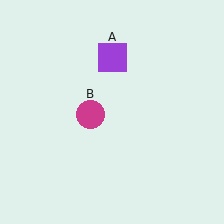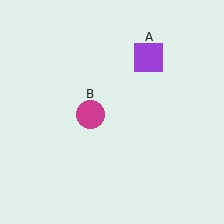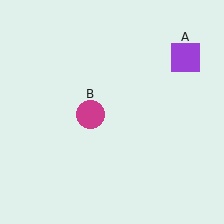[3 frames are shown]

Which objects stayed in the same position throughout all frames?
Magenta circle (object B) remained stationary.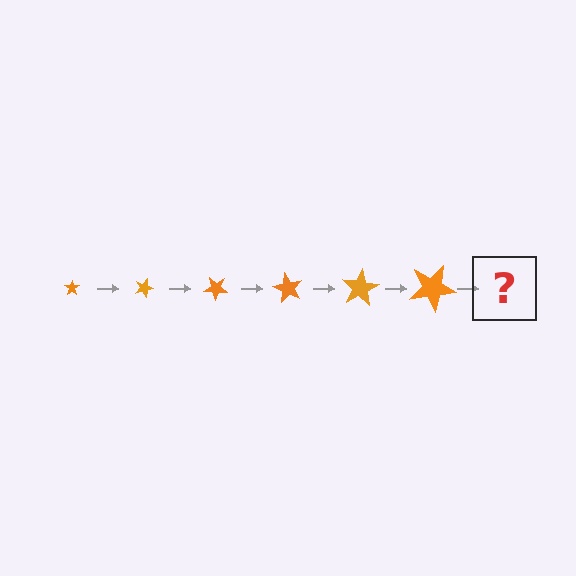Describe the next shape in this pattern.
It should be a star, larger than the previous one and rotated 120 degrees from the start.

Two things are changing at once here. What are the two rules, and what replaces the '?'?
The two rules are that the star grows larger each step and it rotates 20 degrees each step. The '?' should be a star, larger than the previous one and rotated 120 degrees from the start.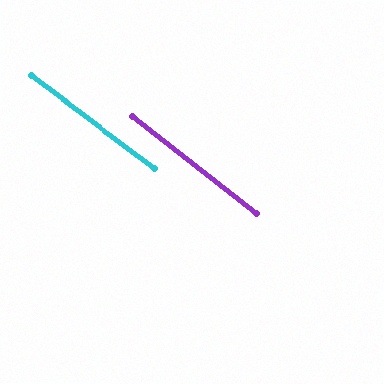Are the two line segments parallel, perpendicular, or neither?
Parallel — their directions differ by only 1.4°.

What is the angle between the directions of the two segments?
Approximately 1 degree.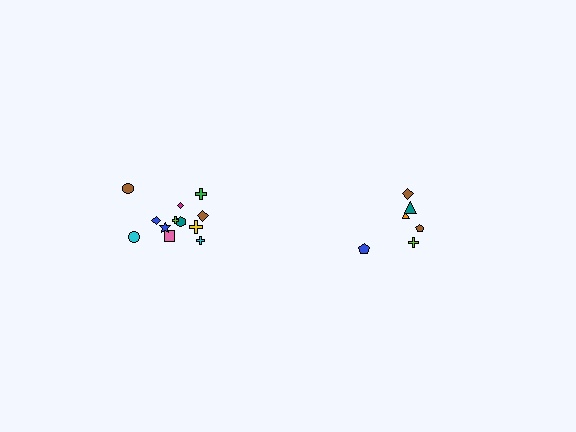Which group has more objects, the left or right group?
The left group.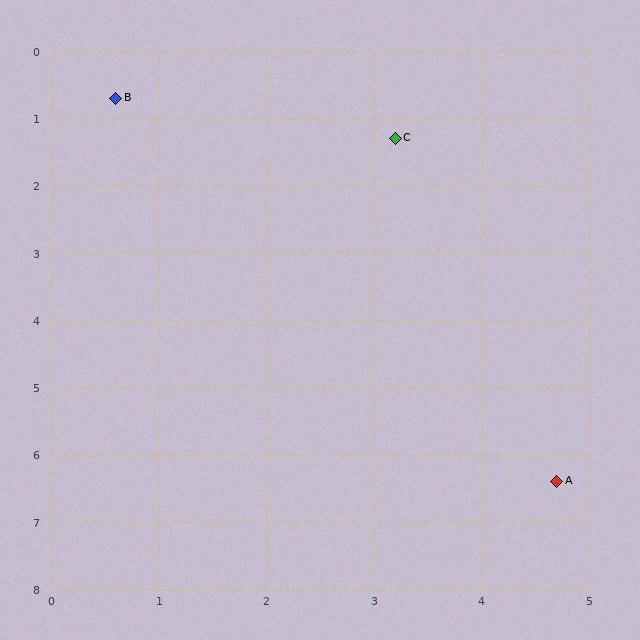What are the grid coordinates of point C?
Point C is at approximately (3.2, 1.3).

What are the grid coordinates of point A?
Point A is at approximately (4.7, 6.4).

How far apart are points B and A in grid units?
Points B and A are about 7.0 grid units apart.